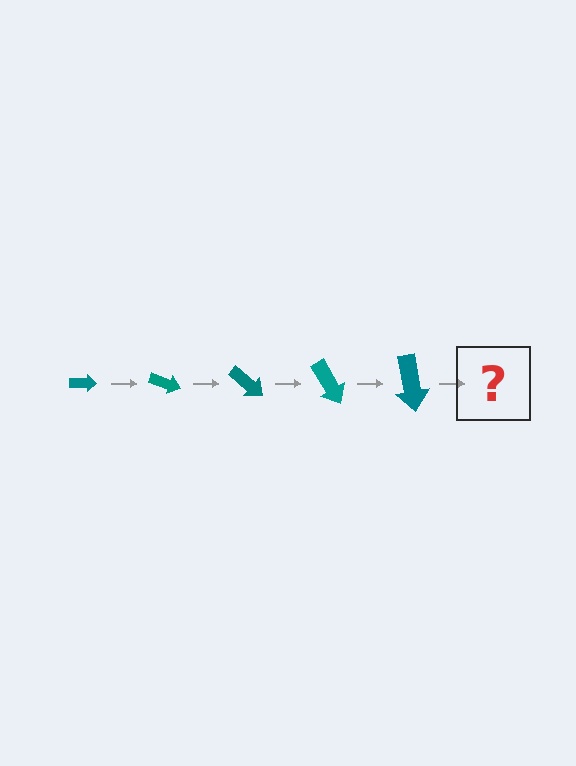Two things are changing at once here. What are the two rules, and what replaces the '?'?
The two rules are that the arrow grows larger each step and it rotates 20 degrees each step. The '?' should be an arrow, larger than the previous one and rotated 100 degrees from the start.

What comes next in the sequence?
The next element should be an arrow, larger than the previous one and rotated 100 degrees from the start.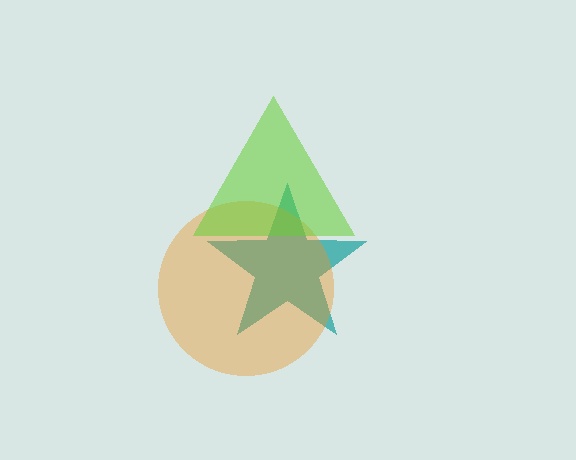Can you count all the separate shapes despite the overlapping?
Yes, there are 3 separate shapes.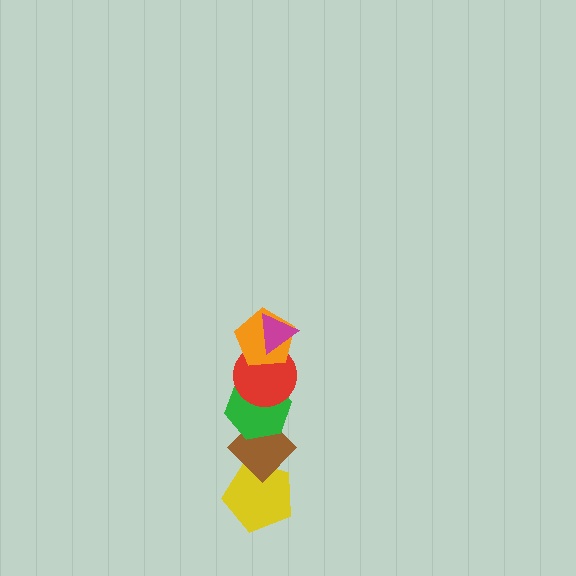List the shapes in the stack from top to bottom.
From top to bottom: the magenta triangle, the orange pentagon, the red circle, the green hexagon, the brown diamond, the yellow pentagon.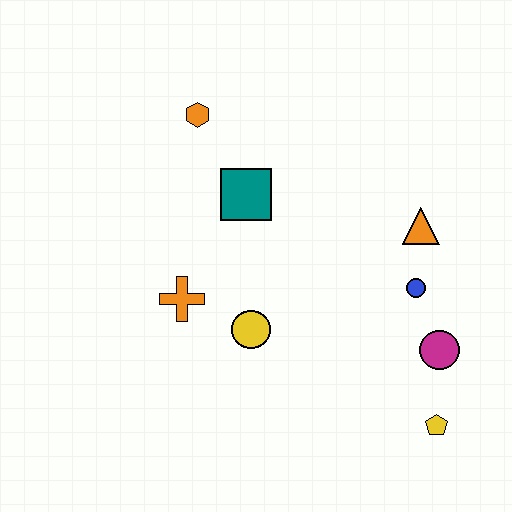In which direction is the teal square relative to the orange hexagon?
The teal square is below the orange hexagon.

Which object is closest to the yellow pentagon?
The magenta circle is closest to the yellow pentagon.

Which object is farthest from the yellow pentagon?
The orange hexagon is farthest from the yellow pentagon.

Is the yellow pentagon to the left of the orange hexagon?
No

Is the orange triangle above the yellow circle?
Yes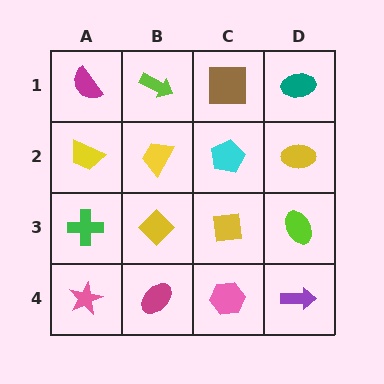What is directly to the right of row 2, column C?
A yellow ellipse.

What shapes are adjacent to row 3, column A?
A yellow trapezoid (row 2, column A), a pink star (row 4, column A), a yellow diamond (row 3, column B).